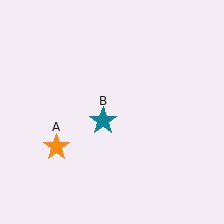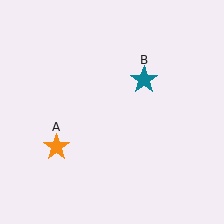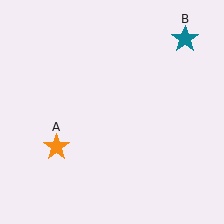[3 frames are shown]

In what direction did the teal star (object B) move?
The teal star (object B) moved up and to the right.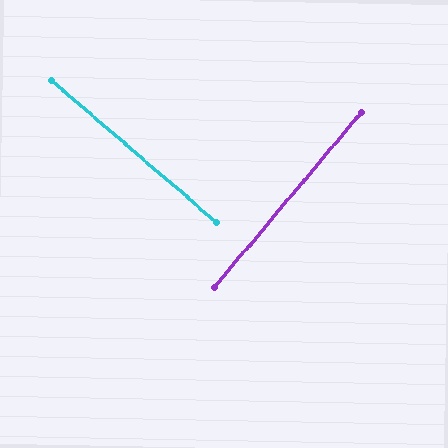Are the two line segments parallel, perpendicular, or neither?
Perpendicular — they meet at approximately 90°.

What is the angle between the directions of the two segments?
Approximately 90 degrees.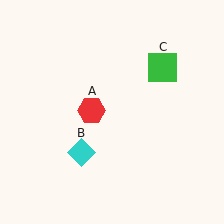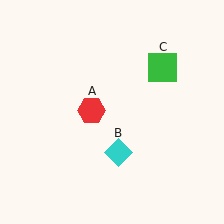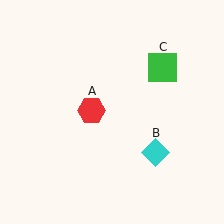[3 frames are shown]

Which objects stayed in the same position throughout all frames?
Red hexagon (object A) and green square (object C) remained stationary.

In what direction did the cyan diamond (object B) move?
The cyan diamond (object B) moved right.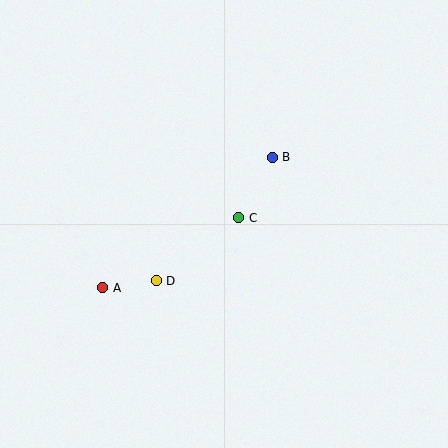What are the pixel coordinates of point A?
Point A is at (103, 288).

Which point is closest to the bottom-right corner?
Point C is closest to the bottom-right corner.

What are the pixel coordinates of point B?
Point B is at (272, 157).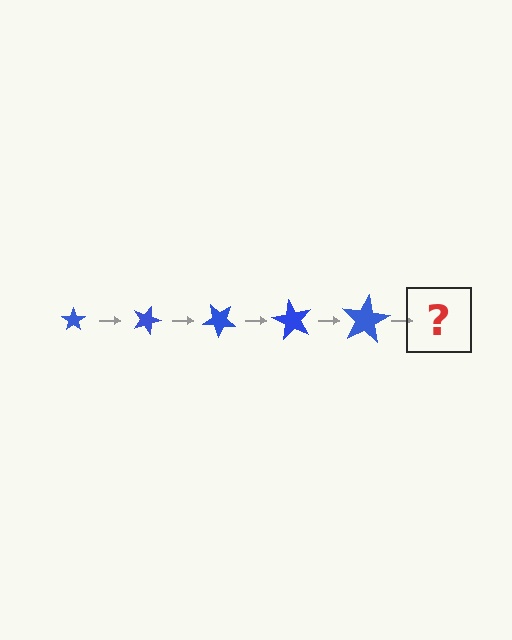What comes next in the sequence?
The next element should be a star, larger than the previous one and rotated 100 degrees from the start.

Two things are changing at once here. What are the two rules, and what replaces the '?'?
The two rules are that the star grows larger each step and it rotates 20 degrees each step. The '?' should be a star, larger than the previous one and rotated 100 degrees from the start.